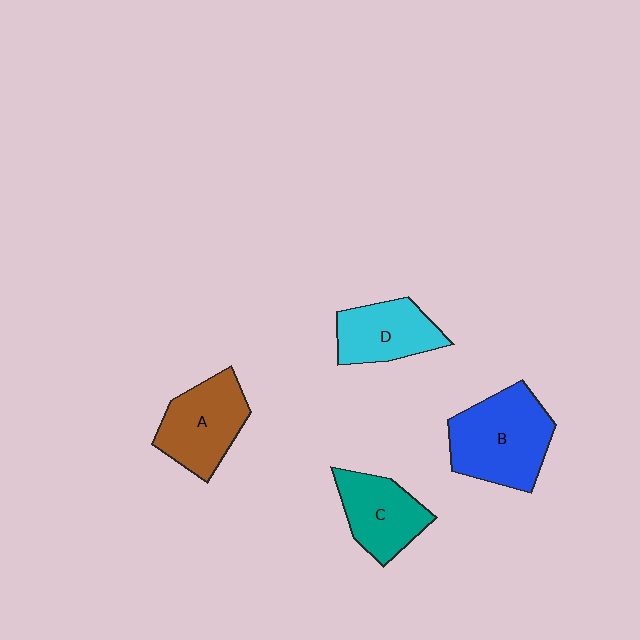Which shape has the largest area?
Shape B (blue).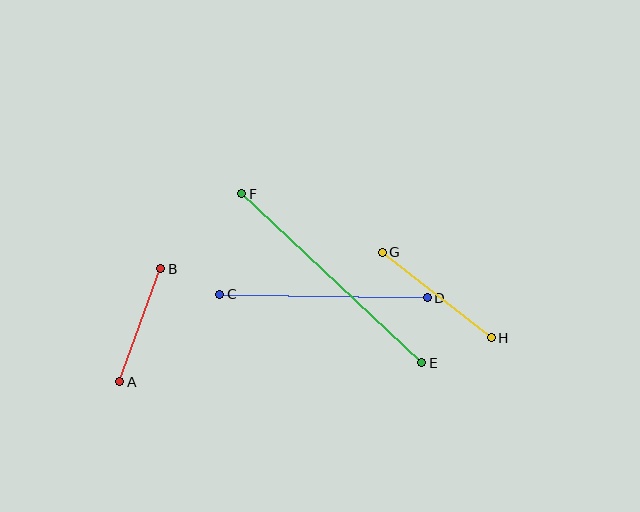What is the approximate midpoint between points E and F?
The midpoint is at approximately (332, 278) pixels.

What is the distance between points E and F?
The distance is approximately 247 pixels.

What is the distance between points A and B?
The distance is approximately 120 pixels.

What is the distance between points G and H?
The distance is approximately 139 pixels.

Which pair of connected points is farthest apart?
Points E and F are farthest apart.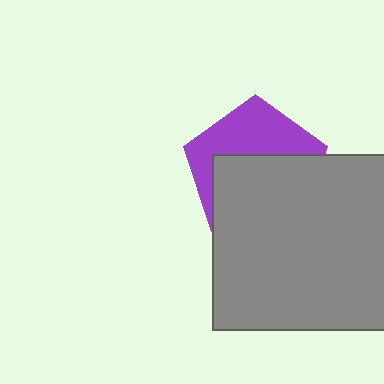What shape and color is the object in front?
The object in front is a gray square.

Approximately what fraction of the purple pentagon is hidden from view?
Roughly 58% of the purple pentagon is hidden behind the gray square.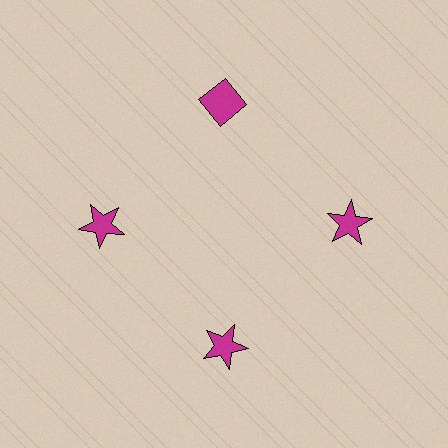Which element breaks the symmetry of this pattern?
The magenta diamond at roughly the 12 o'clock position breaks the symmetry. All other shapes are magenta stars.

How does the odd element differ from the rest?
It has a different shape: diamond instead of star.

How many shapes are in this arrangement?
There are 4 shapes arranged in a ring pattern.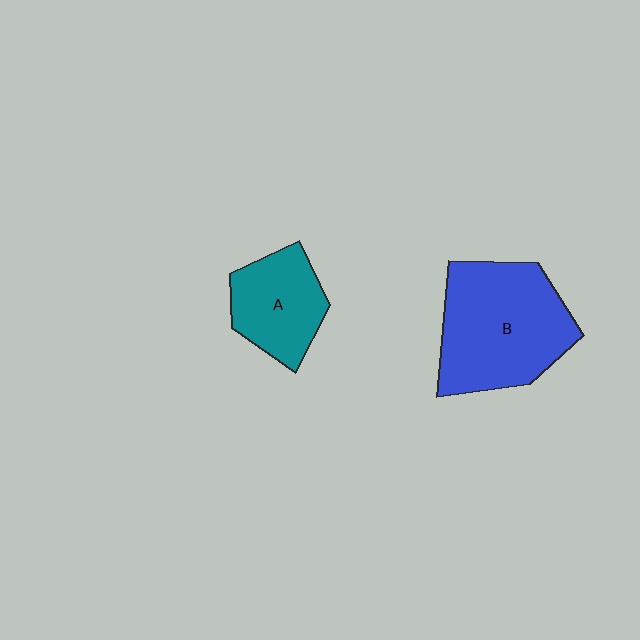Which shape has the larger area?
Shape B (blue).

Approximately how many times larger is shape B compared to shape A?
Approximately 1.8 times.